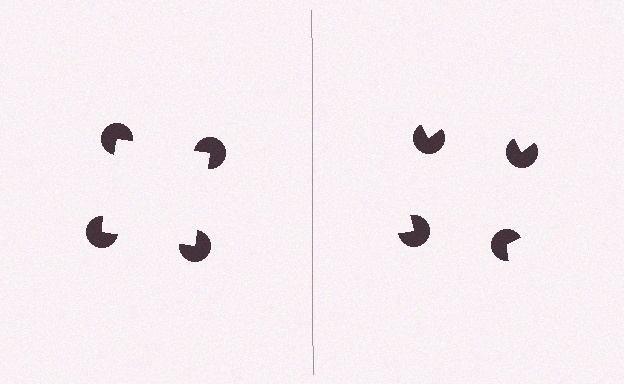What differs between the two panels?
The pac-man discs are positioned identically on both sides; only the wedge orientations differ. On the left they align to a square; on the right they are misaligned.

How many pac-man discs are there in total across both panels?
8 — 4 on each side.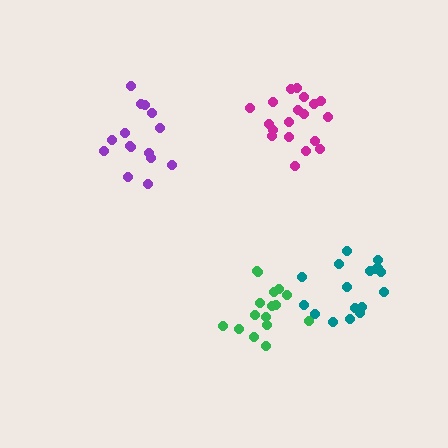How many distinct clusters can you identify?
There are 4 distinct clusters.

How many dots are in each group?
Group 1: 15 dots, Group 2: 19 dots, Group 3: 16 dots, Group 4: 17 dots (67 total).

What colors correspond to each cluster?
The clusters are colored: purple, magenta, green, teal.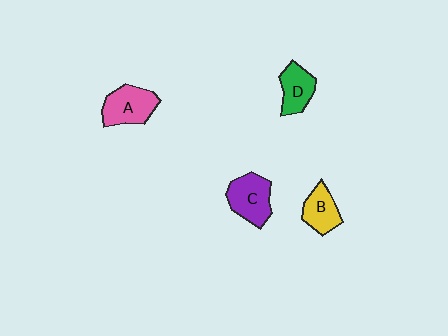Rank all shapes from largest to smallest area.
From largest to smallest: A (pink), C (purple), D (green), B (yellow).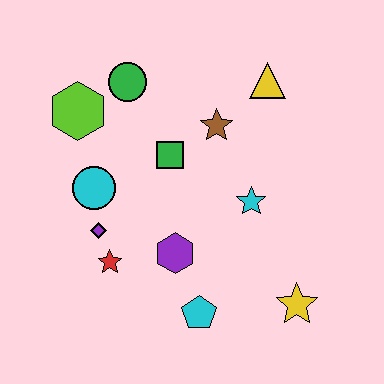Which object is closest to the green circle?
The lime hexagon is closest to the green circle.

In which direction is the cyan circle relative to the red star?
The cyan circle is above the red star.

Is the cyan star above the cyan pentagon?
Yes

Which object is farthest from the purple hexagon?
The yellow triangle is farthest from the purple hexagon.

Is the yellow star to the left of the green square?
No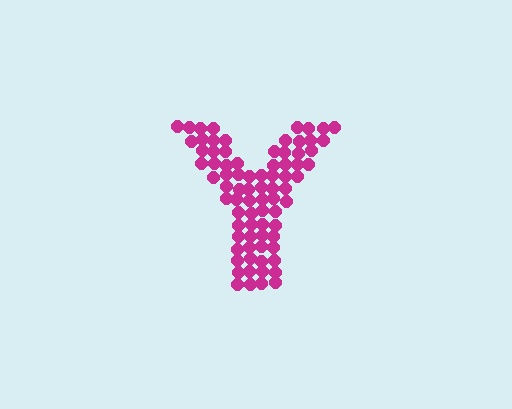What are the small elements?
The small elements are circles.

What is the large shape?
The large shape is the letter Y.